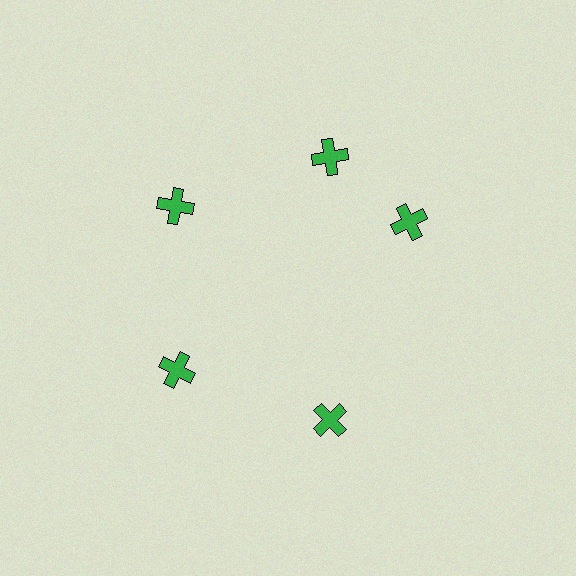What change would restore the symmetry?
The symmetry would be restored by rotating it back into even spacing with its neighbors so that all 5 crosses sit at equal angles and equal distance from the center.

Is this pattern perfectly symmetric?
No. The 5 green crosses are arranged in a ring, but one element near the 3 o'clock position is rotated out of alignment along the ring, breaking the 5-fold rotational symmetry.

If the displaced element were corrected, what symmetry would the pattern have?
It would have 5-fold rotational symmetry — the pattern would map onto itself every 72 degrees.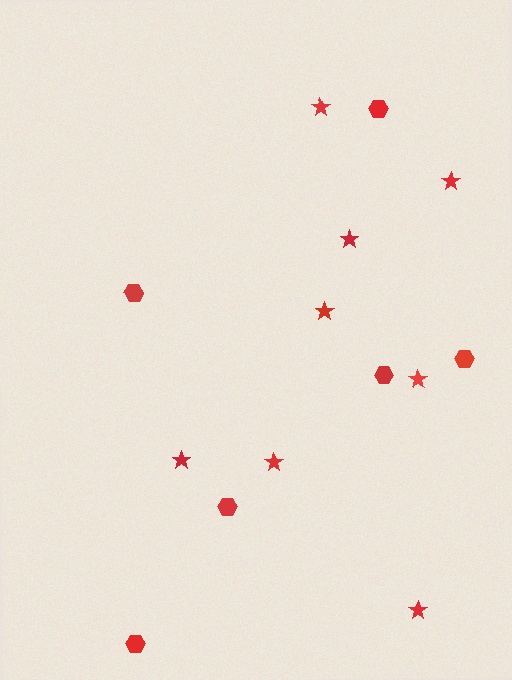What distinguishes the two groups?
There are 2 groups: one group of hexagons (6) and one group of stars (8).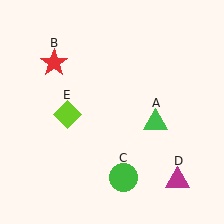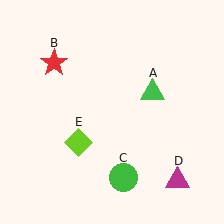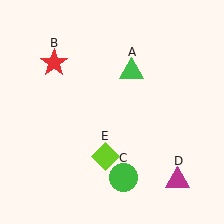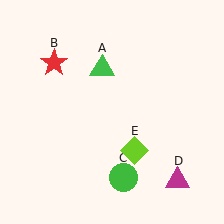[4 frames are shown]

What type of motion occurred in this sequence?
The green triangle (object A), lime diamond (object E) rotated counterclockwise around the center of the scene.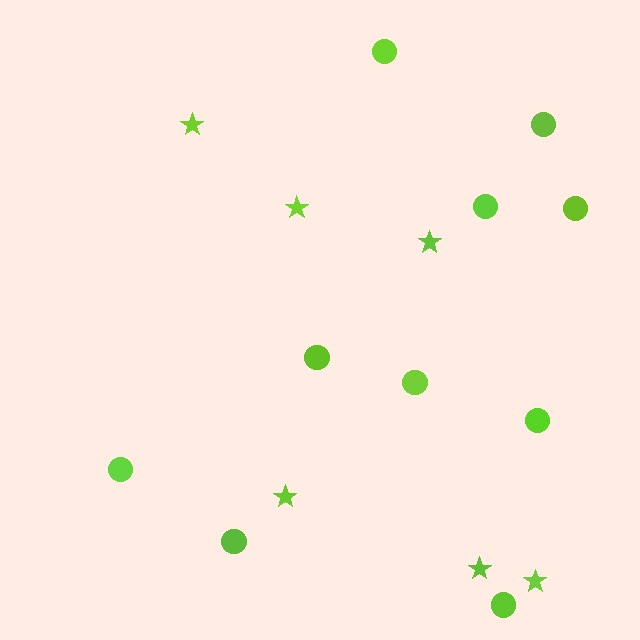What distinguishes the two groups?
There are 2 groups: one group of stars (6) and one group of circles (10).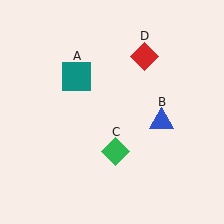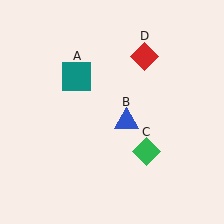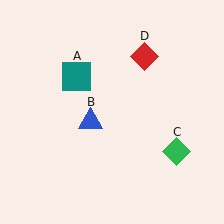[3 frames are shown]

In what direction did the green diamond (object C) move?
The green diamond (object C) moved right.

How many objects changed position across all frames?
2 objects changed position: blue triangle (object B), green diamond (object C).